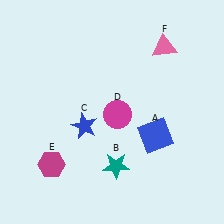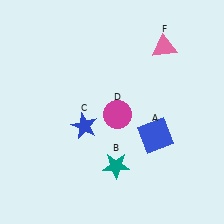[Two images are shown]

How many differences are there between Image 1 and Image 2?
There is 1 difference between the two images.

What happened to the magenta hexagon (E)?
The magenta hexagon (E) was removed in Image 2. It was in the bottom-left area of Image 1.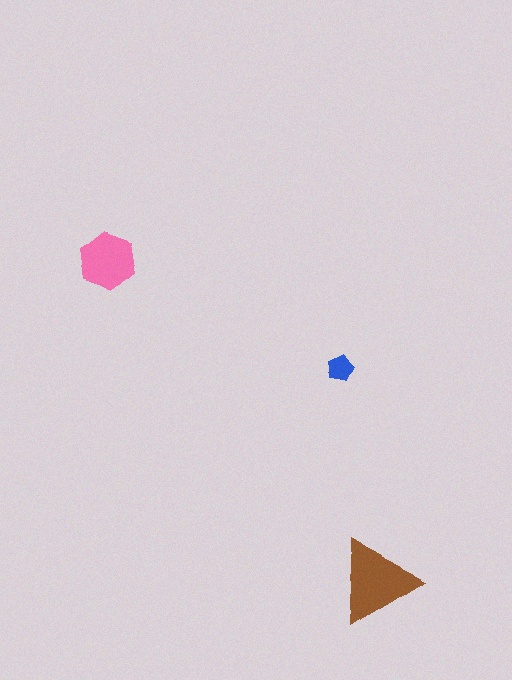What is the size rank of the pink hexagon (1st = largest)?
2nd.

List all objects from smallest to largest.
The blue pentagon, the pink hexagon, the brown triangle.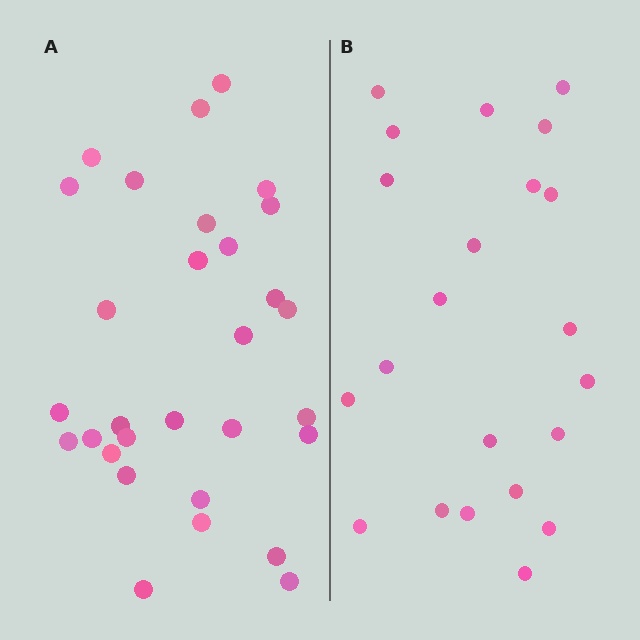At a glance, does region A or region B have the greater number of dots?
Region A (the left region) has more dots.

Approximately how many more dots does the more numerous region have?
Region A has roughly 8 or so more dots than region B.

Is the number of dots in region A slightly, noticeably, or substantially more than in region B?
Region A has noticeably more, but not dramatically so. The ratio is roughly 1.4 to 1.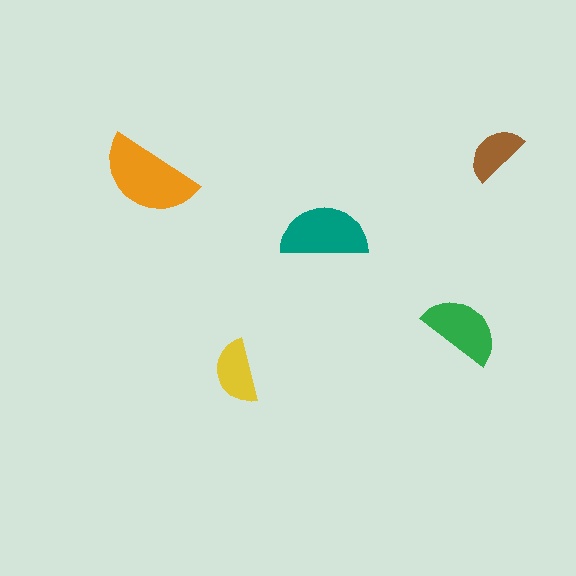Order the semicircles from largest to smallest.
the orange one, the teal one, the green one, the yellow one, the brown one.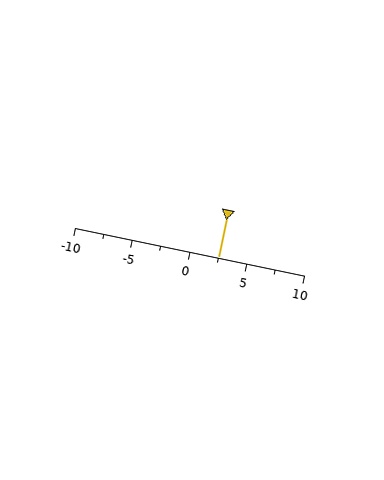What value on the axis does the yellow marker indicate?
The marker indicates approximately 2.5.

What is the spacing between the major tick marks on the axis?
The major ticks are spaced 5 apart.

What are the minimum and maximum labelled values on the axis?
The axis runs from -10 to 10.